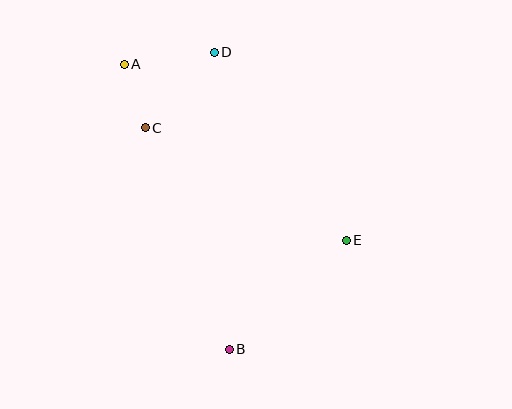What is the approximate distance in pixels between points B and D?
The distance between B and D is approximately 297 pixels.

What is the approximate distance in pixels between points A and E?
The distance between A and E is approximately 283 pixels.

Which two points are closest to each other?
Points A and C are closest to each other.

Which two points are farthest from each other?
Points A and B are farthest from each other.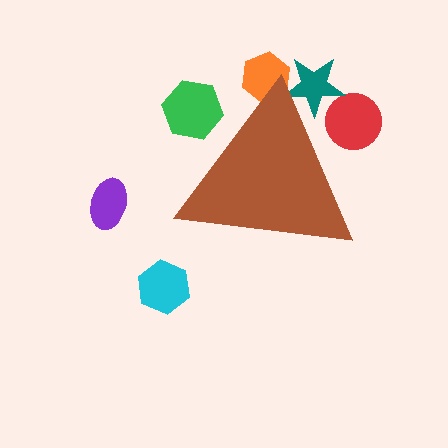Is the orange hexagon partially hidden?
Yes, the orange hexagon is partially hidden behind the brown triangle.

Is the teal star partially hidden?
Yes, the teal star is partially hidden behind the brown triangle.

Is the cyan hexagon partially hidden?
No, the cyan hexagon is fully visible.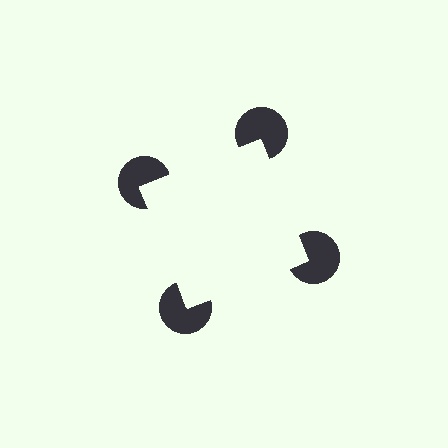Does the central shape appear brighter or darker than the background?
It typically appears slightly brighter than the background, even though no actual brightness change is drawn.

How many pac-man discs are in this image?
There are 4 — one at each vertex of the illusory square.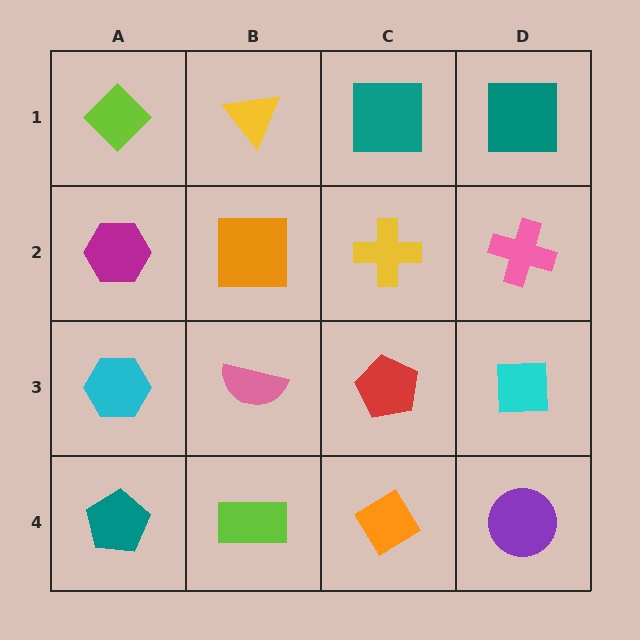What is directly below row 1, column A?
A magenta hexagon.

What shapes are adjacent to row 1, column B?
An orange square (row 2, column B), a lime diamond (row 1, column A), a teal square (row 1, column C).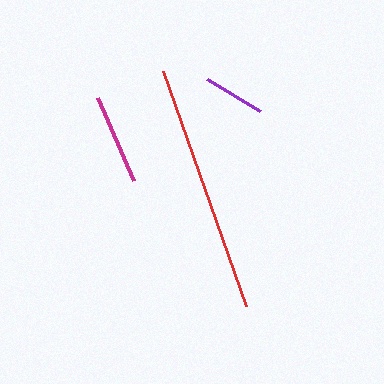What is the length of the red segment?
The red segment is approximately 250 pixels long.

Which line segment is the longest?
The red line is the longest at approximately 250 pixels.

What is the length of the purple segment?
The purple segment is approximately 62 pixels long.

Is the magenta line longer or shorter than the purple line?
The magenta line is longer than the purple line.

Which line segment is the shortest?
The purple line is the shortest at approximately 62 pixels.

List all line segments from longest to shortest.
From longest to shortest: red, magenta, purple.